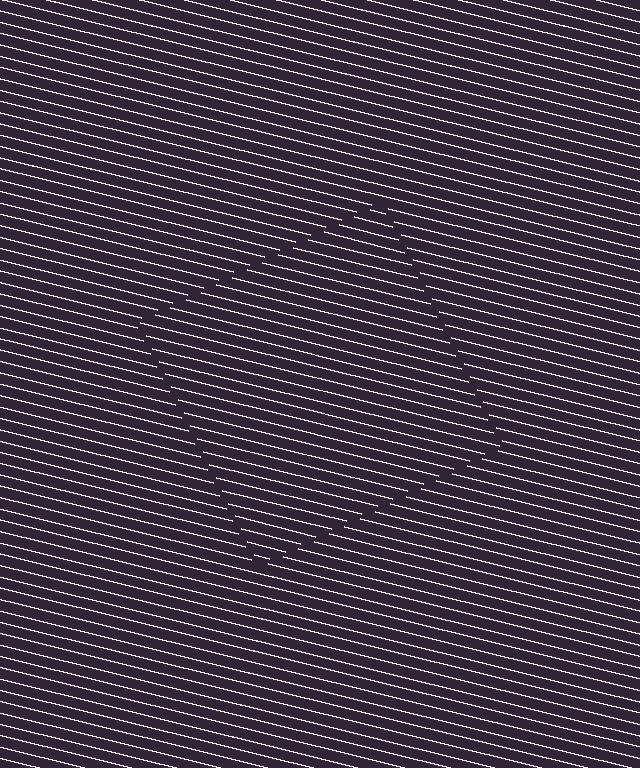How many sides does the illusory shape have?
4 sides — the line-ends trace a square.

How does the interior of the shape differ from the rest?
The interior of the shape contains the same grating, shifted by half a period — the contour is defined by the phase discontinuity where line-ends from the inner and outer gratings abut.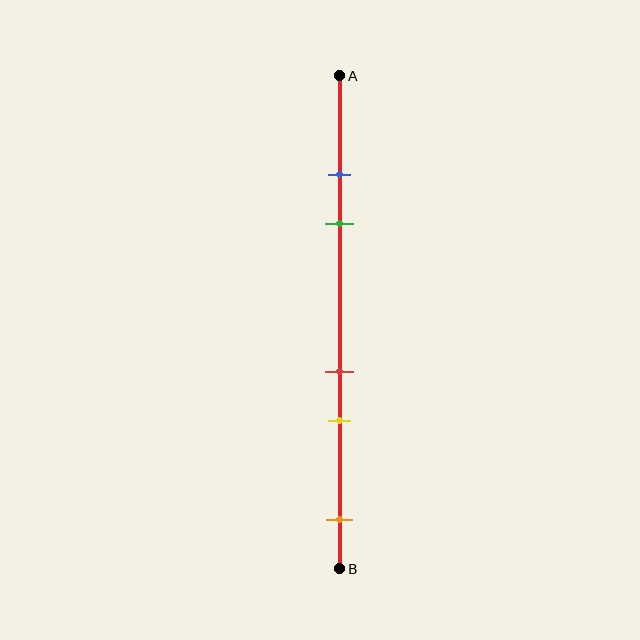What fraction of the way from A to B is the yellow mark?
The yellow mark is approximately 70% (0.7) of the way from A to B.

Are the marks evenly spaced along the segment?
No, the marks are not evenly spaced.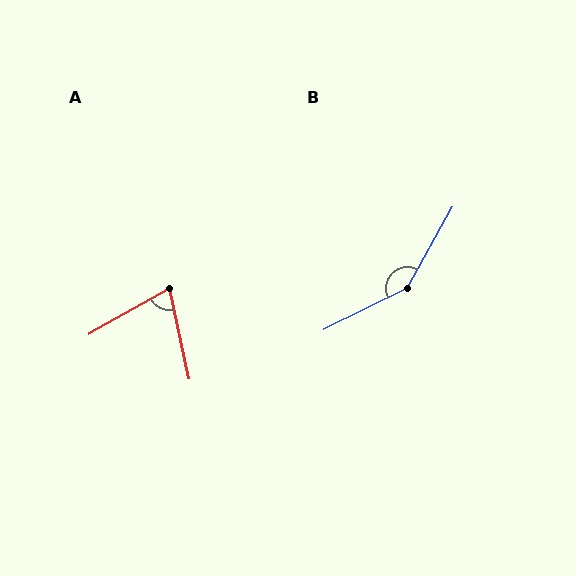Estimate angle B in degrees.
Approximately 146 degrees.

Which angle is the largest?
B, at approximately 146 degrees.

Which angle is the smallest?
A, at approximately 72 degrees.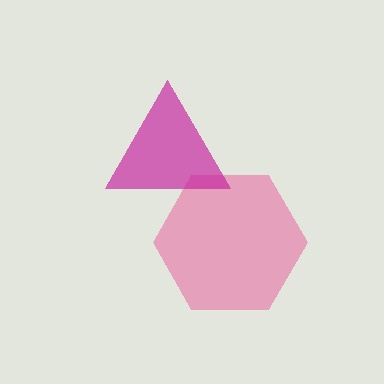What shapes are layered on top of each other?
The layered shapes are: a pink hexagon, a magenta triangle.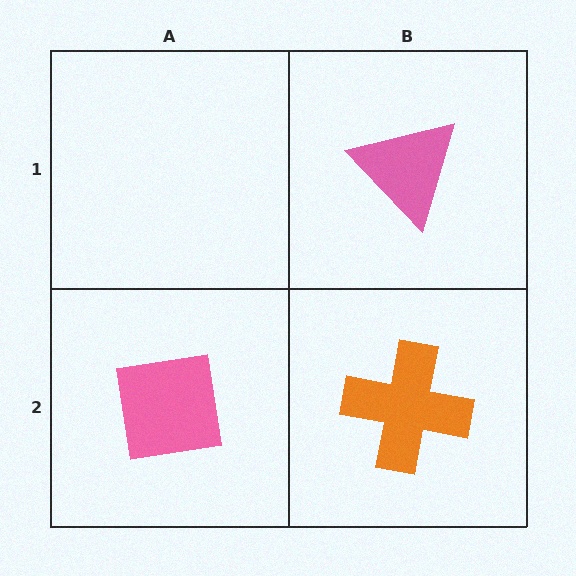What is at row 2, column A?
A pink square.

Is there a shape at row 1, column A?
No, that cell is empty.